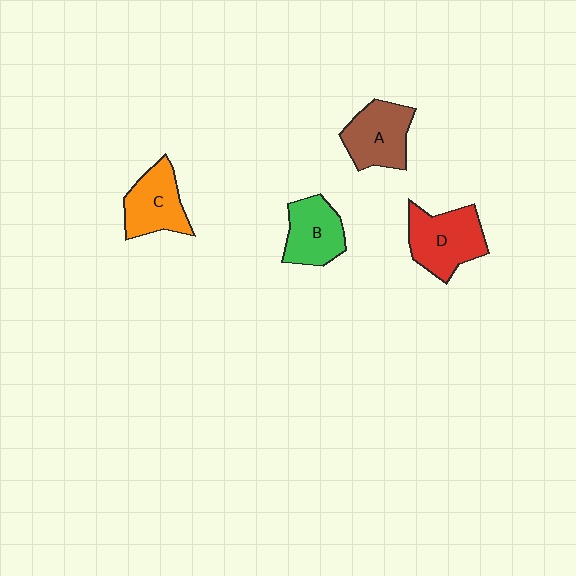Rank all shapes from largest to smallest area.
From largest to smallest: D (red), A (brown), C (orange), B (green).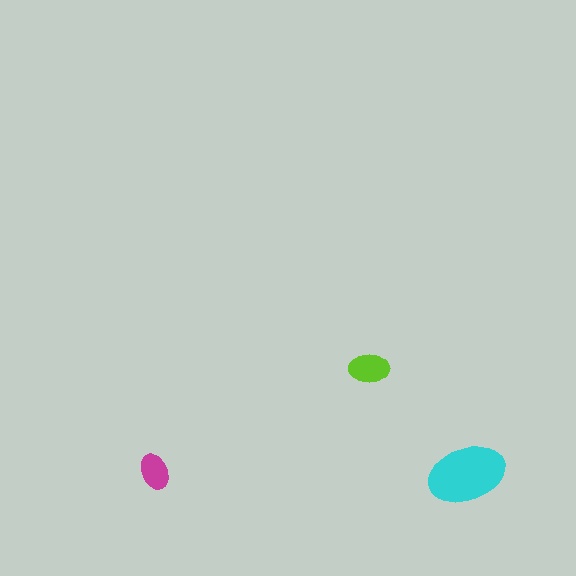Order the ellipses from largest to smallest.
the cyan one, the lime one, the magenta one.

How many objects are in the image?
There are 3 objects in the image.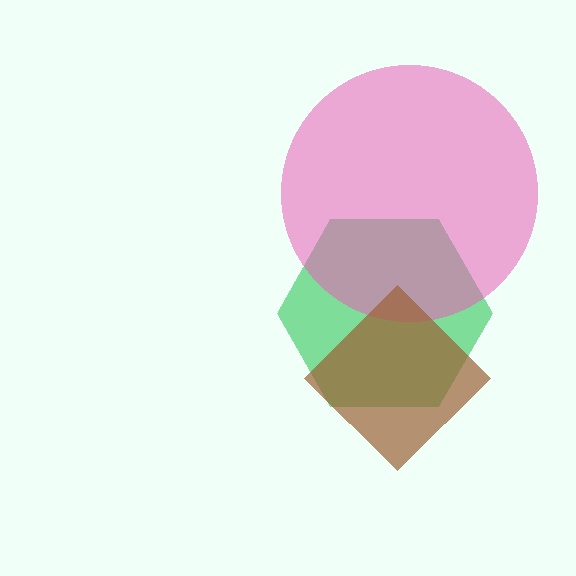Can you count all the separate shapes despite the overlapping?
Yes, there are 3 separate shapes.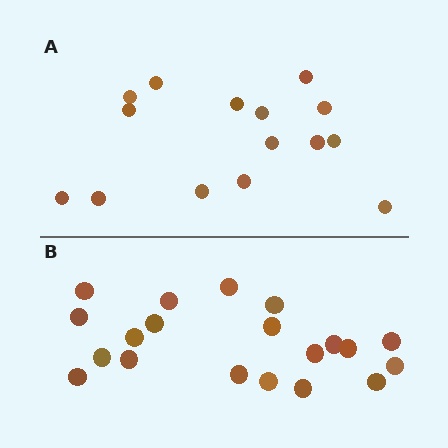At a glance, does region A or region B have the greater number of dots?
Region B (the bottom region) has more dots.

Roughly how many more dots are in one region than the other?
Region B has about 5 more dots than region A.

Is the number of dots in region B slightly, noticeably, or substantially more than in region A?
Region B has noticeably more, but not dramatically so. The ratio is roughly 1.3 to 1.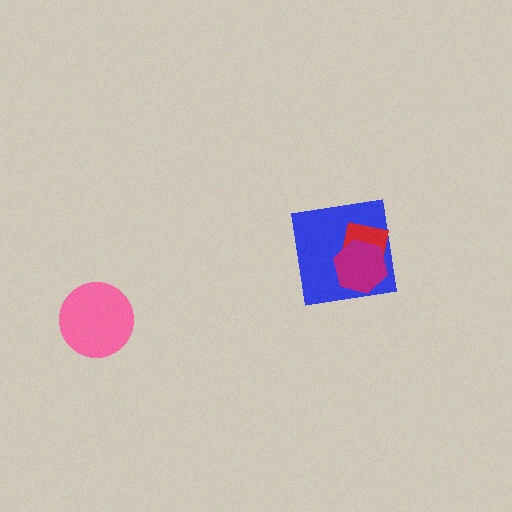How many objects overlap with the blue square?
2 objects overlap with the blue square.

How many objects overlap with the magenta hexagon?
2 objects overlap with the magenta hexagon.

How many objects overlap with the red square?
2 objects overlap with the red square.